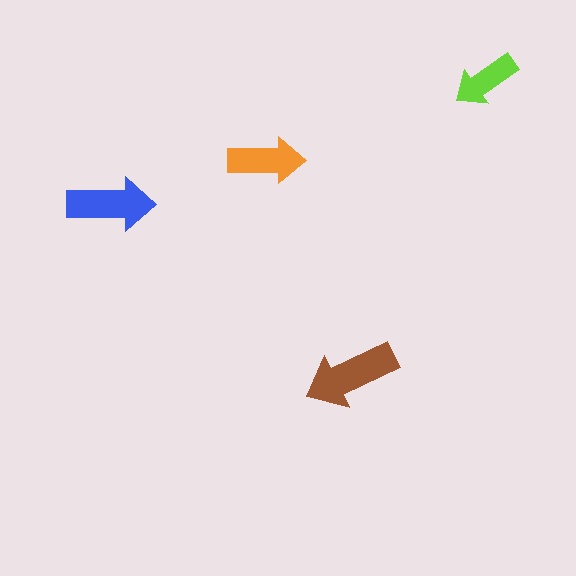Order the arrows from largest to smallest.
the brown one, the blue one, the orange one, the lime one.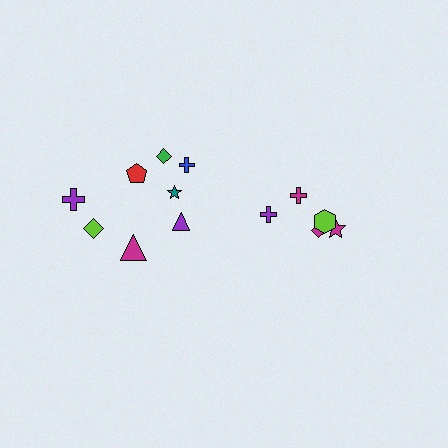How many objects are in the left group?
There are 8 objects.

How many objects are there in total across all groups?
There are 13 objects.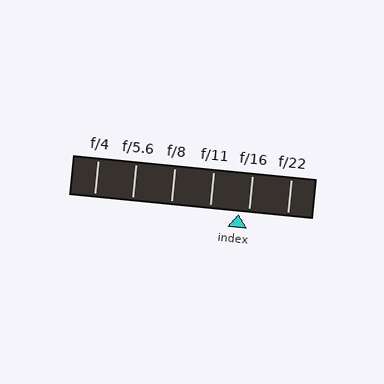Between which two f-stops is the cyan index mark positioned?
The index mark is between f/11 and f/16.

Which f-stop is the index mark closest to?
The index mark is closest to f/16.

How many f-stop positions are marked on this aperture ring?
There are 6 f-stop positions marked.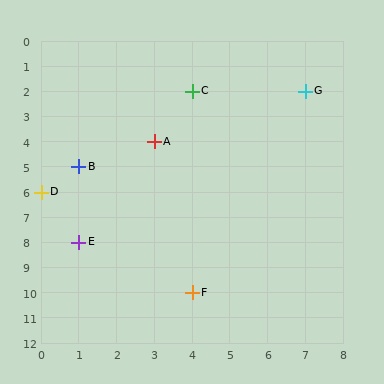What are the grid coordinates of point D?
Point D is at grid coordinates (0, 6).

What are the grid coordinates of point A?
Point A is at grid coordinates (3, 4).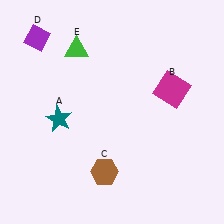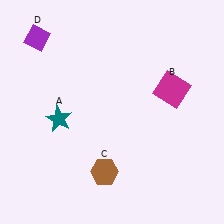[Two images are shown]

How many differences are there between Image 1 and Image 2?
There is 1 difference between the two images.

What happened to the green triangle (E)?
The green triangle (E) was removed in Image 2. It was in the top-left area of Image 1.